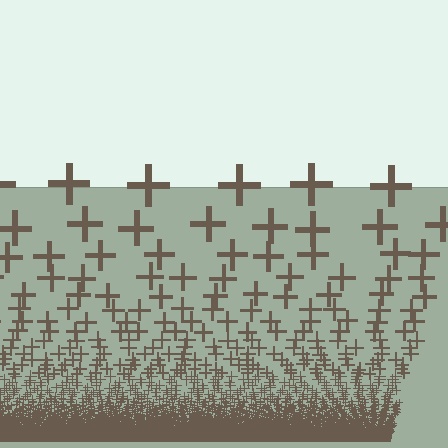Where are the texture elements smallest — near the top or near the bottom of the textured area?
Near the bottom.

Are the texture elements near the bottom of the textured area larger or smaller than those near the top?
Smaller. The gradient is inverted — elements near the bottom are smaller and denser.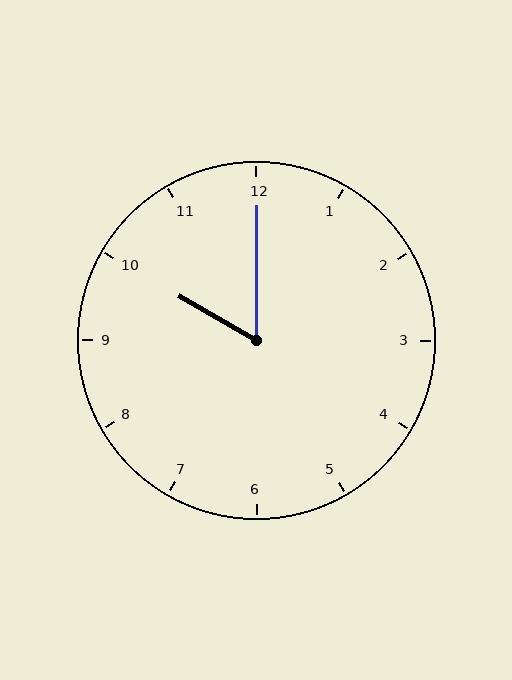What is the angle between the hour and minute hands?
Approximately 60 degrees.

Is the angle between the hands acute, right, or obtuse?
It is acute.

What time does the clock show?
10:00.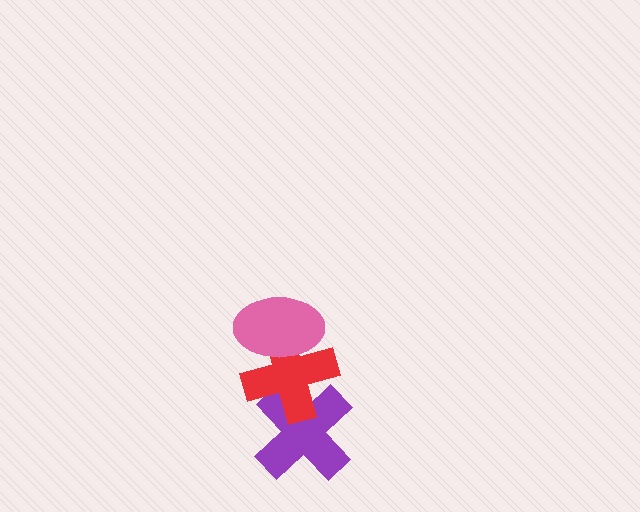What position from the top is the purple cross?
The purple cross is 3rd from the top.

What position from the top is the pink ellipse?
The pink ellipse is 1st from the top.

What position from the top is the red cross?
The red cross is 2nd from the top.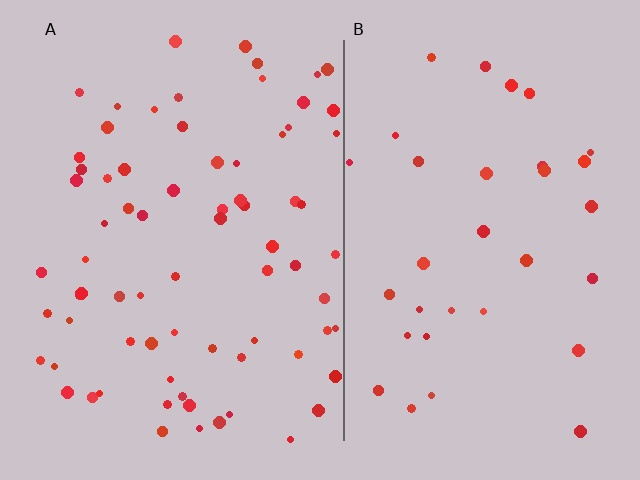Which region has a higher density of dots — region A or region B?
A (the left).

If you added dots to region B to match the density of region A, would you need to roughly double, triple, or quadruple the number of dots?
Approximately double.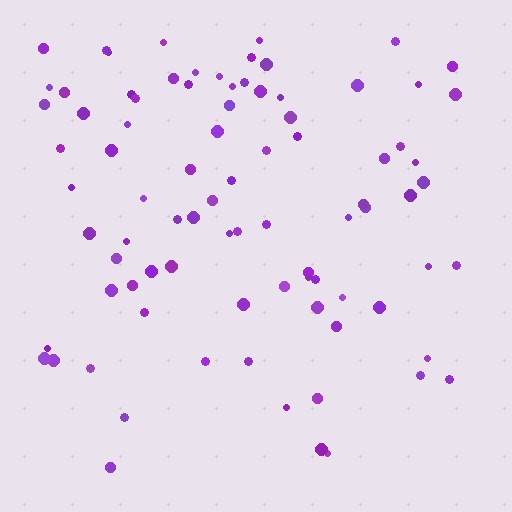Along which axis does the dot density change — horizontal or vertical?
Vertical.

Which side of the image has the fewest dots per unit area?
The bottom.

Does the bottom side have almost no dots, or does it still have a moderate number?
Still a moderate number, just noticeably fewer than the top.